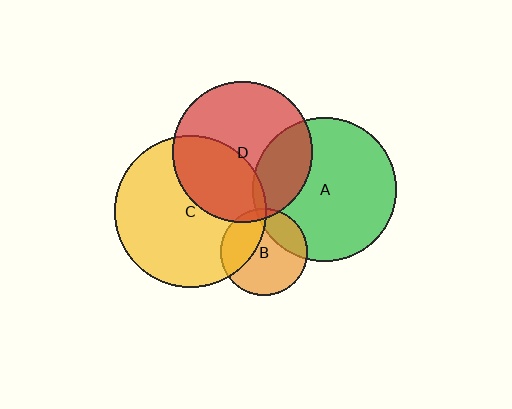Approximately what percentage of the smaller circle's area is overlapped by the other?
Approximately 30%.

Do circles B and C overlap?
Yes.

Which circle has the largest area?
Circle C (yellow).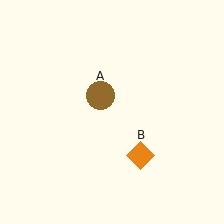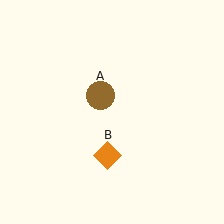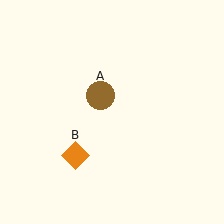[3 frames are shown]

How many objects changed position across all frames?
1 object changed position: orange diamond (object B).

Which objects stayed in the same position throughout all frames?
Brown circle (object A) remained stationary.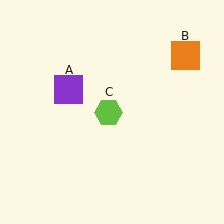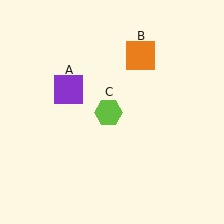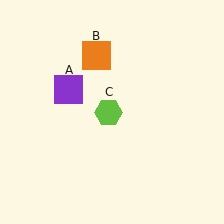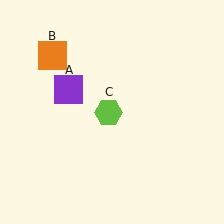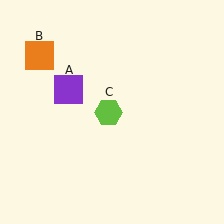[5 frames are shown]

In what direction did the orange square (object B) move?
The orange square (object B) moved left.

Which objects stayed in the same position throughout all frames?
Purple square (object A) and lime hexagon (object C) remained stationary.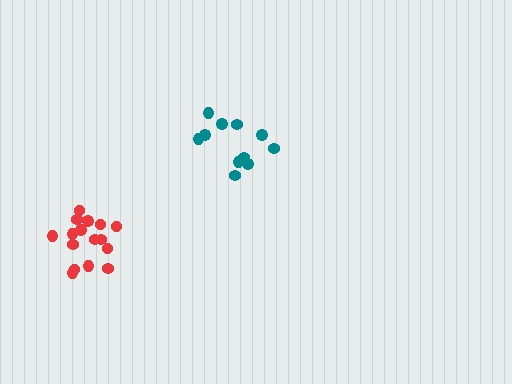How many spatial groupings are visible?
There are 2 spatial groupings.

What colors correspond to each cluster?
The clusters are colored: red, teal.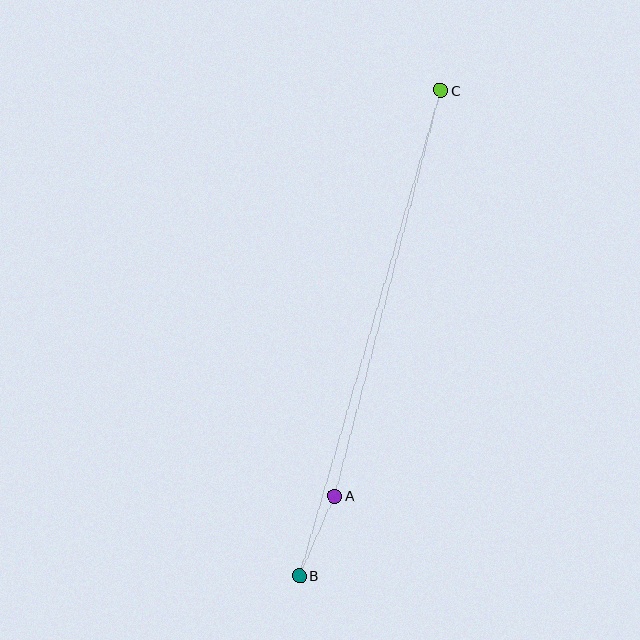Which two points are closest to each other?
Points A and B are closest to each other.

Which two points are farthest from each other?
Points B and C are farthest from each other.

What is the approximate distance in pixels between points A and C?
The distance between A and C is approximately 419 pixels.